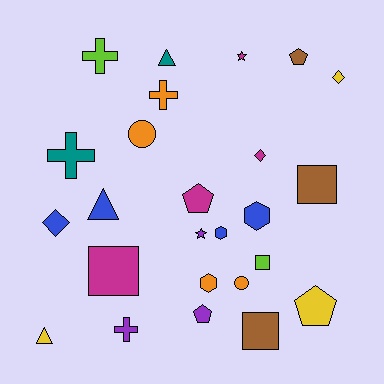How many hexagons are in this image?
There are 3 hexagons.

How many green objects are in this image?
There are no green objects.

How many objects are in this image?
There are 25 objects.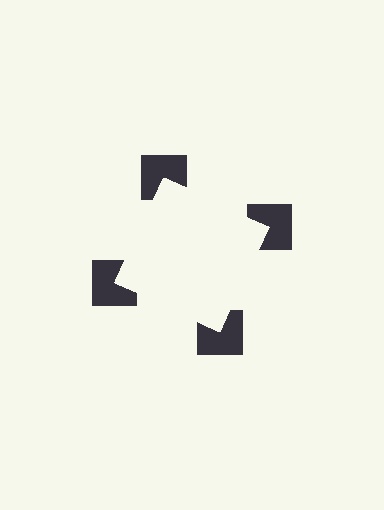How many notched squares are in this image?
There are 4 — one at each vertex of the illusory square.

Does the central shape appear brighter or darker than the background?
It typically appears slightly brighter than the background, even though no actual brightness change is drawn.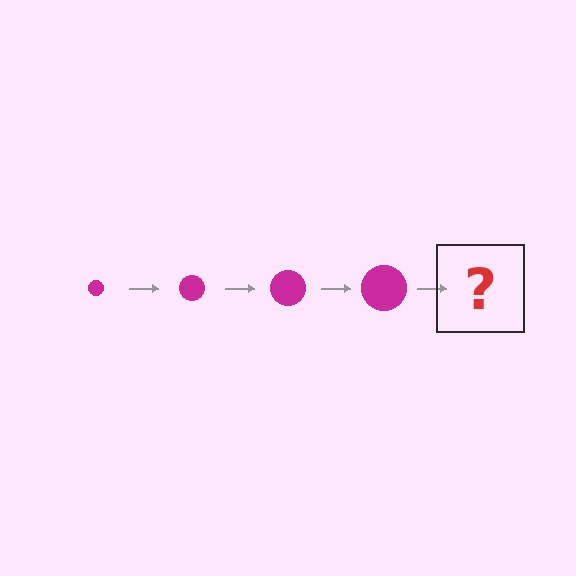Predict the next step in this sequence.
The next step is a magenta circle, larger than the previous one.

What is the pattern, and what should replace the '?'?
The pattern is that the circle gets progressively larger each step. The '?' should be a magenta circle, larger than the previous one.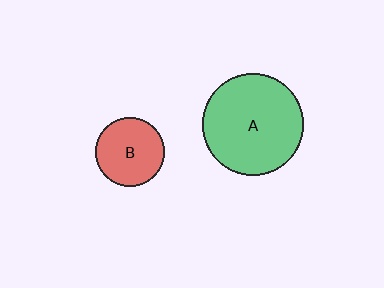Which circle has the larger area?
Circle A (green).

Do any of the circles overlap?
No, none of the circles overlap.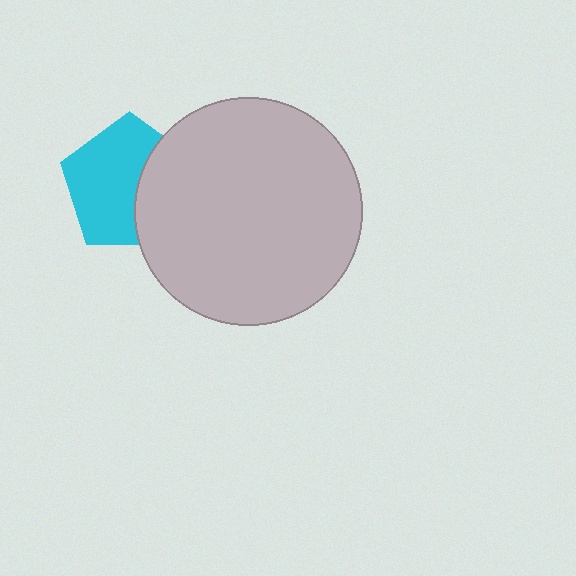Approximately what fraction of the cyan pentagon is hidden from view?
Roughly 38% of the cyan pentagon is hidden behind the light gray circle.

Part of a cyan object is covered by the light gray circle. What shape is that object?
It is a pentagon.